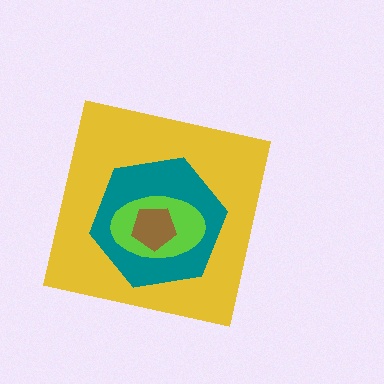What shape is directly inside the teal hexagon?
The lime ellipse.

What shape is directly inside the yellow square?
The teal hexagon.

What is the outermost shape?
The yellow square.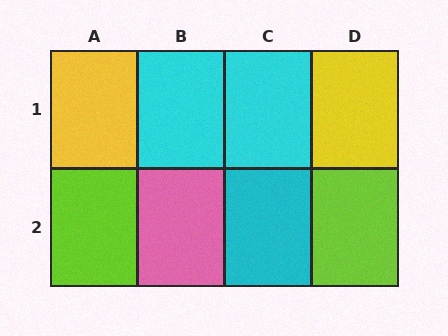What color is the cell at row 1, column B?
Cyan.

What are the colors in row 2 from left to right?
Lime, pink, cyan, lime.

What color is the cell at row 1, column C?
Cyan.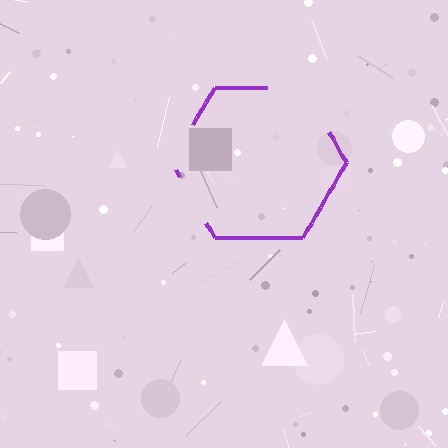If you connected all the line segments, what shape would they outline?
They would outline a hexagon.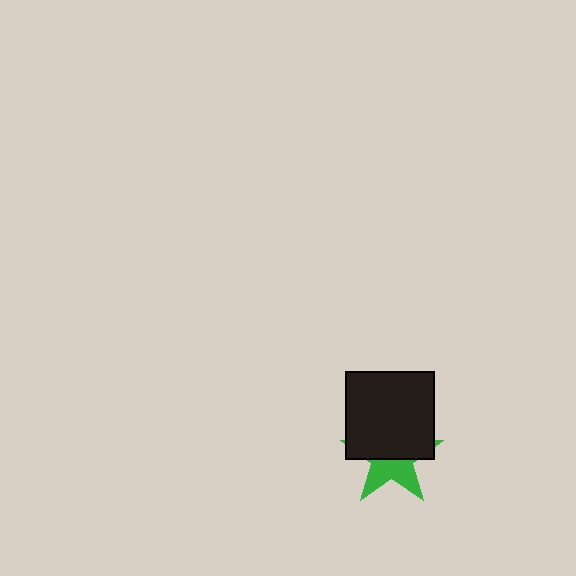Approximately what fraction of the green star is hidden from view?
Roughly 57% of the green star is hidden behind the black square.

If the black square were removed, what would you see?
You would see the complete green star.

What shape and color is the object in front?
The object in front is a black square.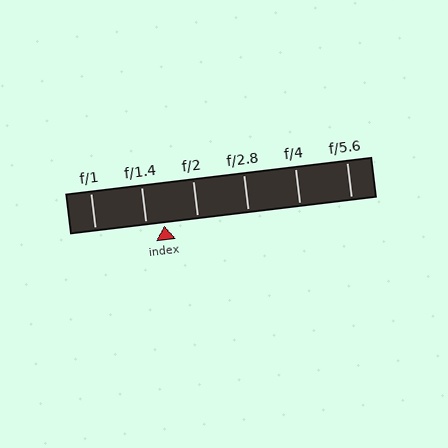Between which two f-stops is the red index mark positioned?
The index mark is between f/1.4 and f/2.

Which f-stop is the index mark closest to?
The index mark is closest to f/1.4.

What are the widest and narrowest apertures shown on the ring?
The widest aperture shown is f/1 and the narrowest is f/5.6.